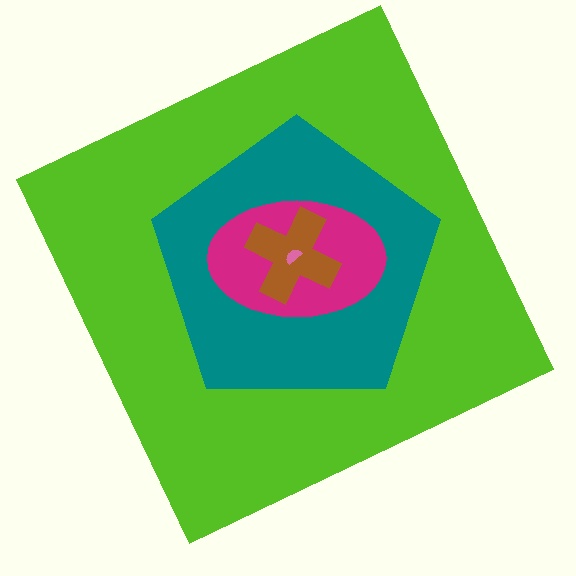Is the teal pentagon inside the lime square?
Yes.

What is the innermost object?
The pink semicircle.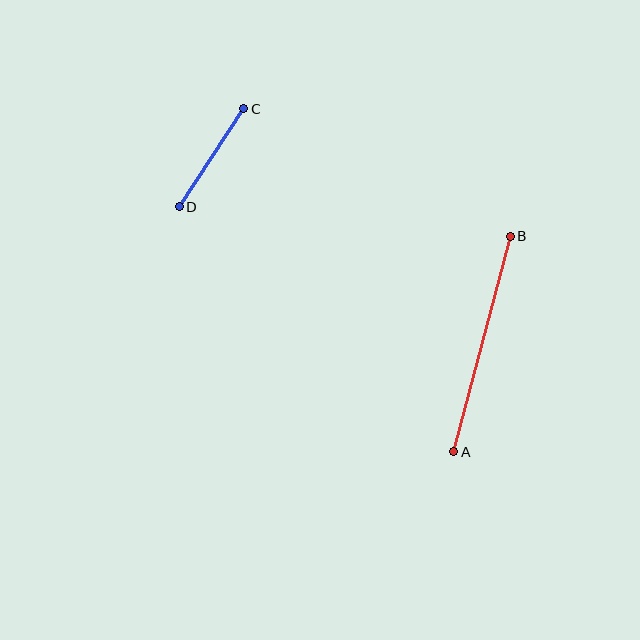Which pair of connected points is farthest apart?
Points A and B are farthest apart.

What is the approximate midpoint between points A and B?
The midpoint is at approximately (482, 344) pixels.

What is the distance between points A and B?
The distance is approximately 223 pixels.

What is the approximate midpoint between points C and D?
The midpoint is at approximately (212, 158) pixels.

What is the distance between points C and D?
The distance is approximately 118 pixels.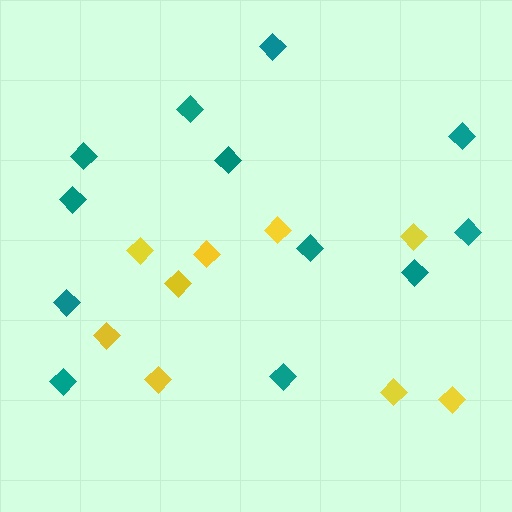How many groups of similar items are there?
There are 2 groups: one group of teal diamonds (12) and one group of yellow diamonds (9).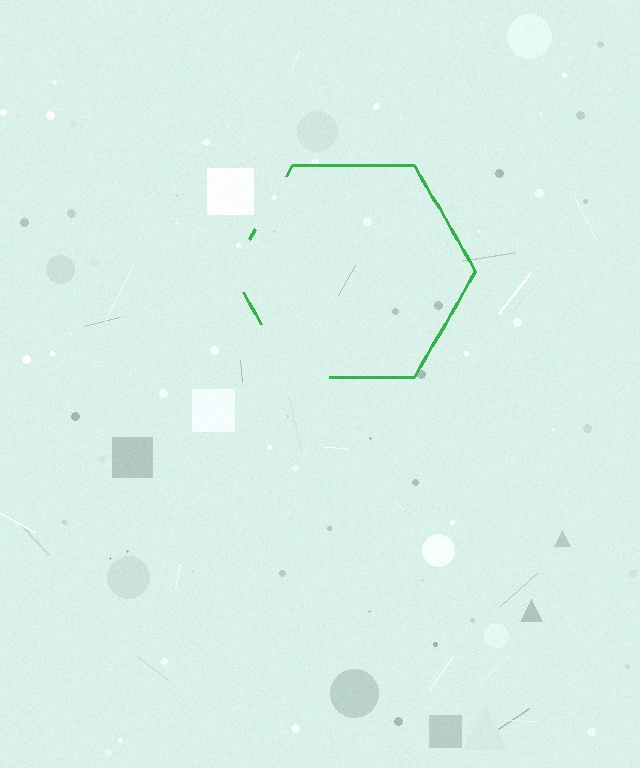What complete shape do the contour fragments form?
The contour fragments form a hexagon.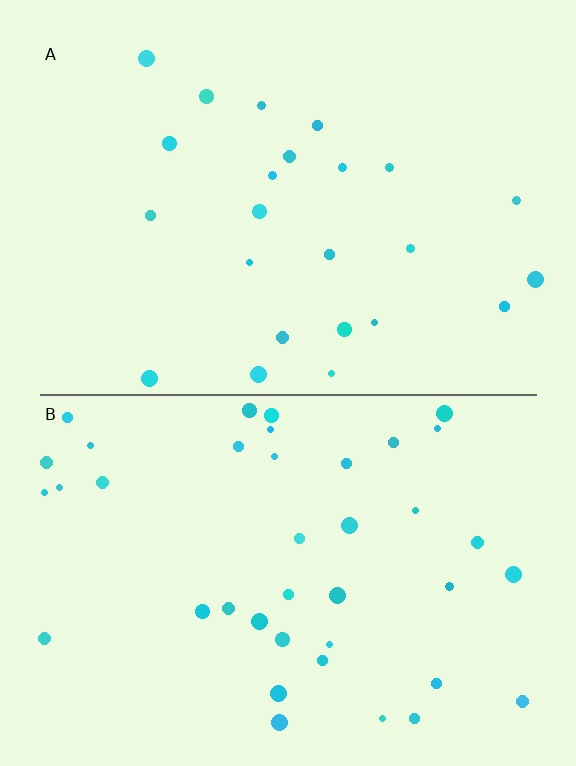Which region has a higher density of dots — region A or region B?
B (the bottom).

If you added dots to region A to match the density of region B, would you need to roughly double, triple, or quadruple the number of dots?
Approximately double.